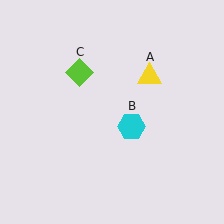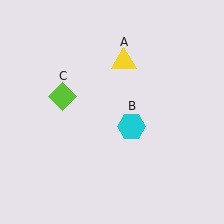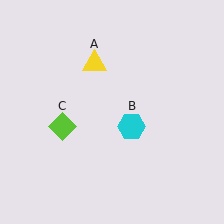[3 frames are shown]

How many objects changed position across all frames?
2 objects changed position: yellow triangle (object A), lime diamond (object C).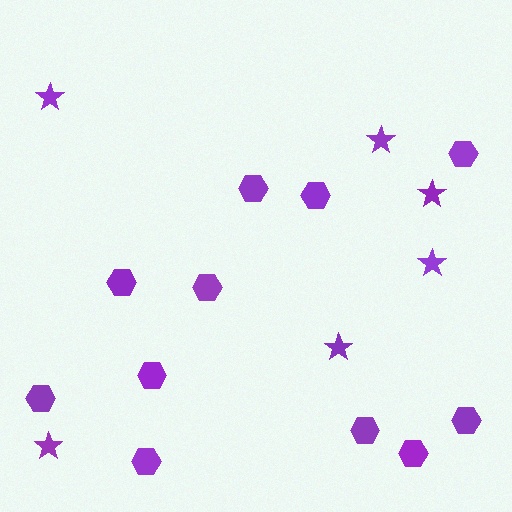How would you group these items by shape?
There are 2 groups: one group of stars (6) and one group of hexagons (11).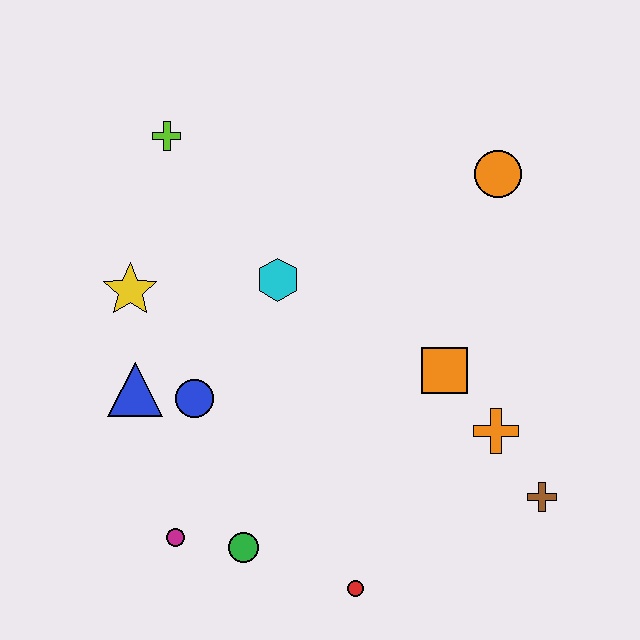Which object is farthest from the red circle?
The lime cross is farthest from the red circle.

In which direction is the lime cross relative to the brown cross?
The lime cross is to the left of the brown cross.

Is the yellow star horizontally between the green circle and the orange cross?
No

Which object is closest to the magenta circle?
The green circle is closest to the magenta circle.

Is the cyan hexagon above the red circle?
Yes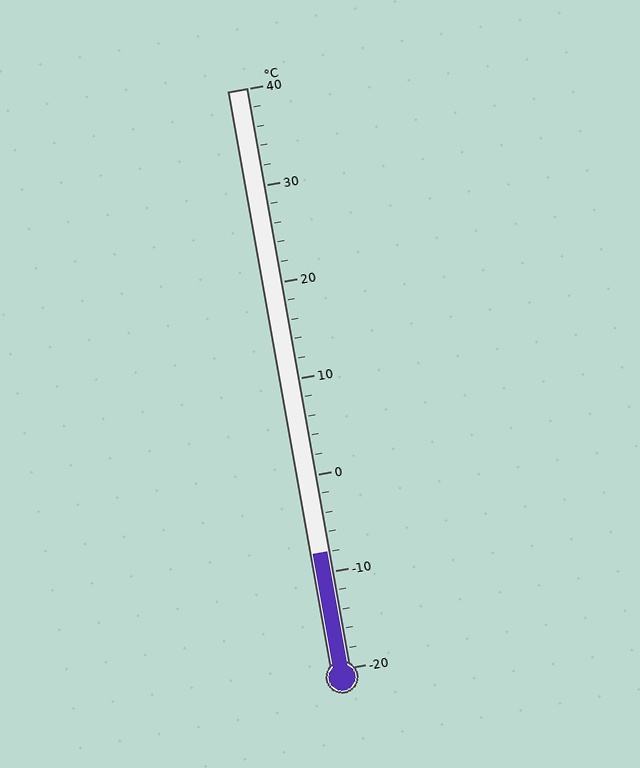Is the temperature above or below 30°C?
The temperature is below 30°C.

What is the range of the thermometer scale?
The thermometer scale ranges from -20°C to 40°C.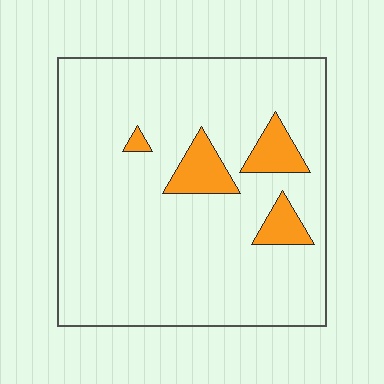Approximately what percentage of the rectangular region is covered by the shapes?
Approximately 10%.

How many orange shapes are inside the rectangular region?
4.